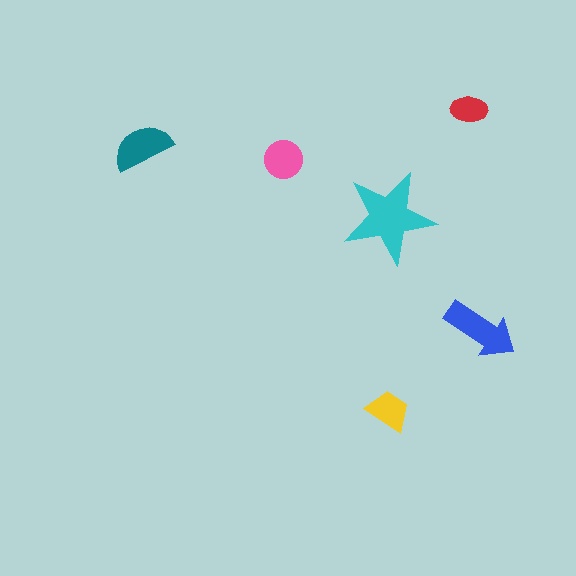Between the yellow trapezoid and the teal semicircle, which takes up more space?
The teal semicircle.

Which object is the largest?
The cyan star.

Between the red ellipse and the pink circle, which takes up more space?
The pink circle.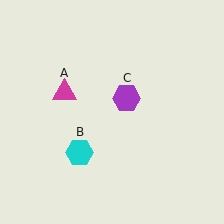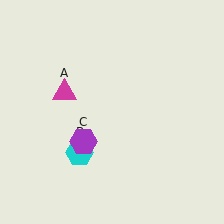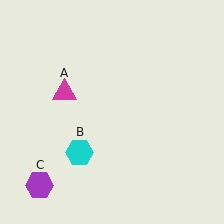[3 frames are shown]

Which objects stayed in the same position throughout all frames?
Magenta triangle (object A) and cyan hexagon (object B) remained stationary.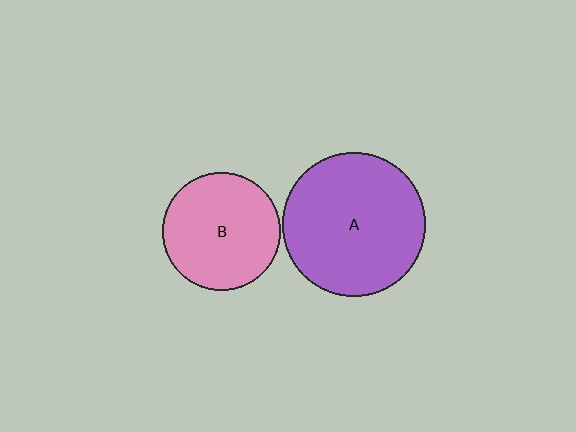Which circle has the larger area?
Circle A (purple).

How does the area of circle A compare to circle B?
Approximately 1.5 times.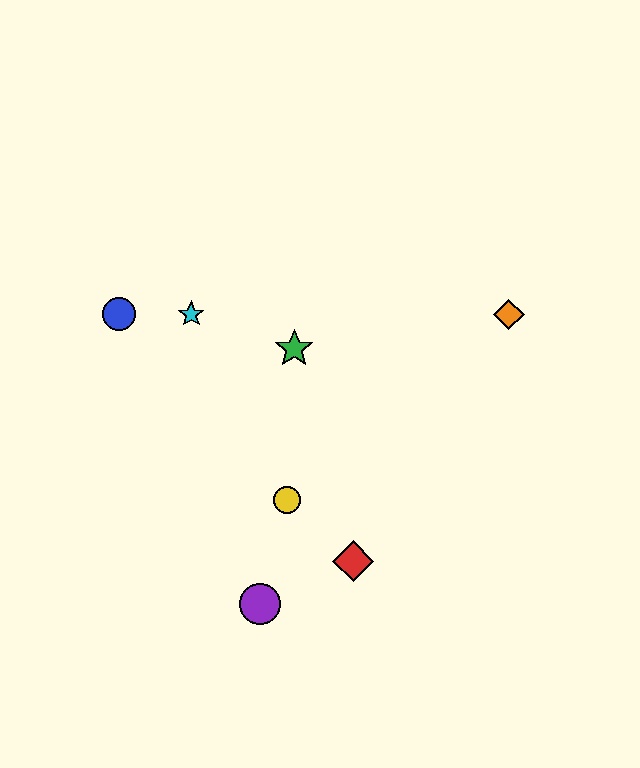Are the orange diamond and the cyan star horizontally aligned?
Yes, both are at y≈314.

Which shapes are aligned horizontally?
The blue circle, the orange diamond, the cyan star are aligned horizontally.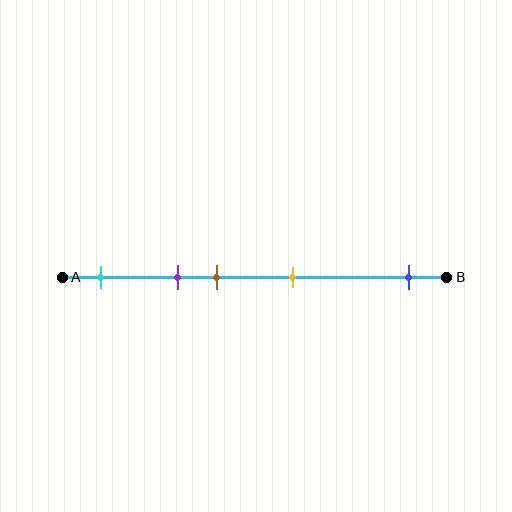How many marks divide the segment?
There are 5 marks dividing the segment.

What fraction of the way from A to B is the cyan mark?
The cyan mark is approximately 10% (0.1) of the way from A to B.